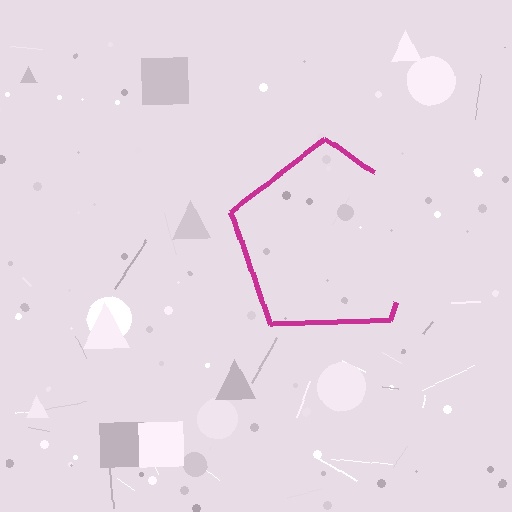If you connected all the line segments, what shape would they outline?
They would outline a pentagon.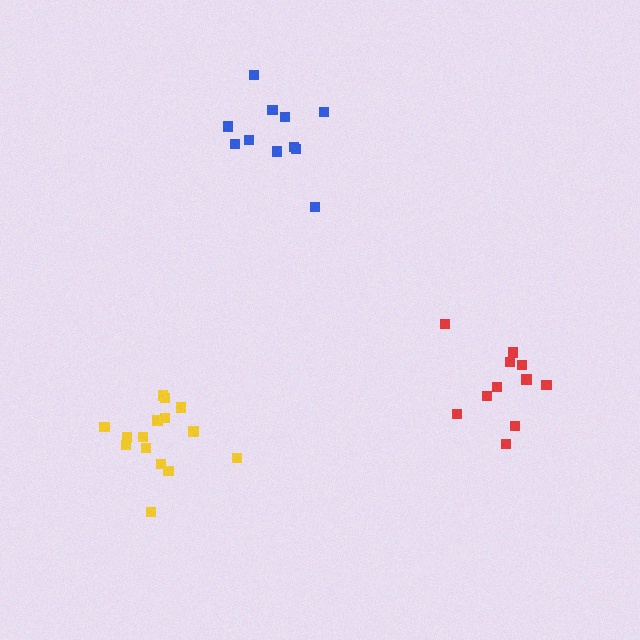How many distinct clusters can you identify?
There are 3 distinct clusters.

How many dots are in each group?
Group 1: 11 dots, Group 2: 15 dots, Group 3: 11 dots (37 total).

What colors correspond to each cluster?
The clusters are colored: red, yellow, blue.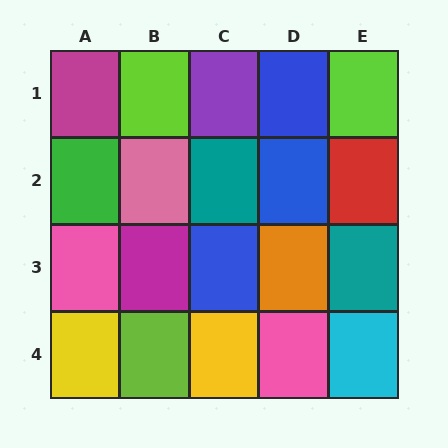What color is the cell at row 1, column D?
Blue.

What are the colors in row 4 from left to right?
Yellow, lime, yellow, pink, cyan.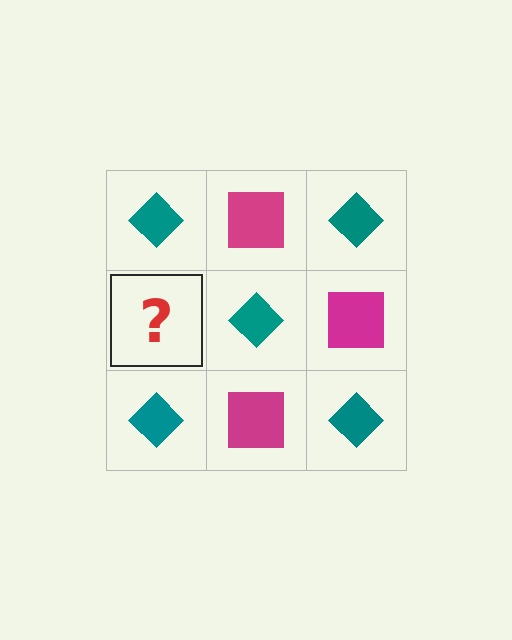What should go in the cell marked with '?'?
The missing cell should contain a magenta square.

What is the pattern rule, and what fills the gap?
The rule is that it alternates teal diamond and magenta square in a checkerboard pattern. The gap should be filled with a magenta square.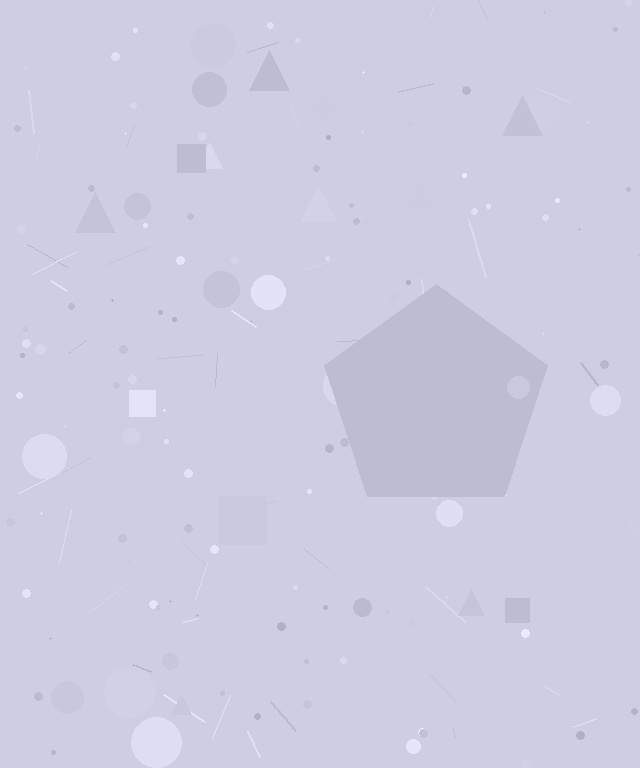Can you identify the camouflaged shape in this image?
The camouflaged shape is a pentagon.